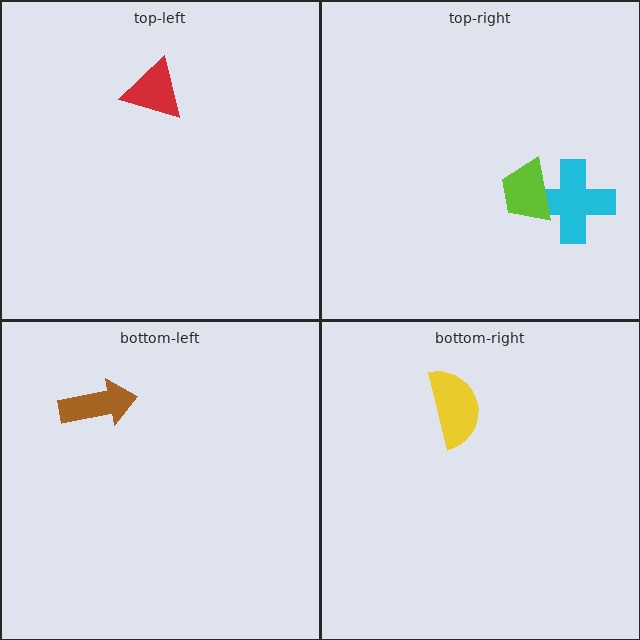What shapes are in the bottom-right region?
The yellow semicircle.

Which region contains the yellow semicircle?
The bottom-right region.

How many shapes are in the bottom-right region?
1.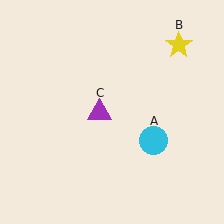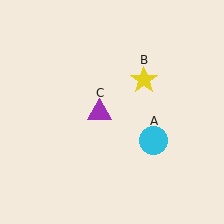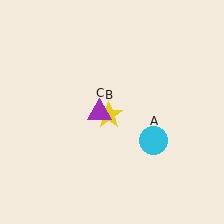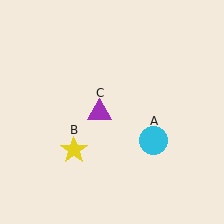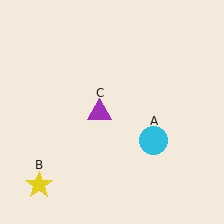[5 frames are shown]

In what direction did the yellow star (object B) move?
The yellow star (object B) moved down and to the left.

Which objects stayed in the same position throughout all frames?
Cyan circle (object A) and purple triangle (object C) remained stationary.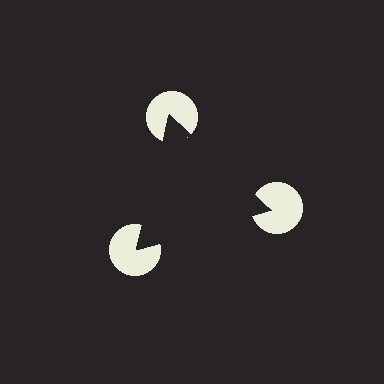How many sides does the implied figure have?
3 sides.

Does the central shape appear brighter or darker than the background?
It typically appears slightly darker than the background, even though no actual brightness change is drawn.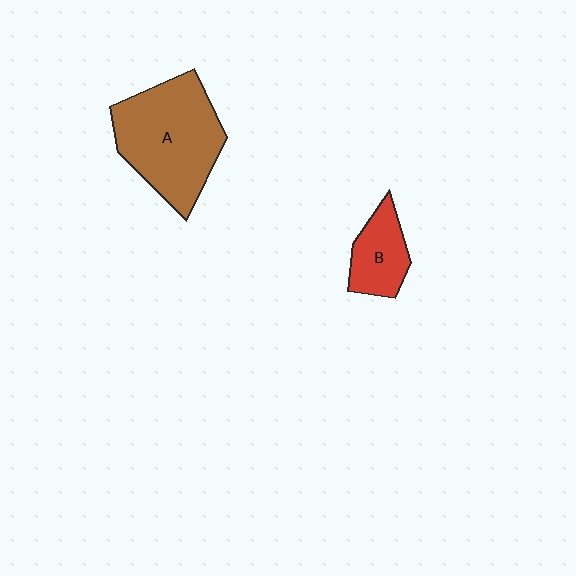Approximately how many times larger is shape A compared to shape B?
Approximately 2.4 times.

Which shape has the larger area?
Shape A (brown).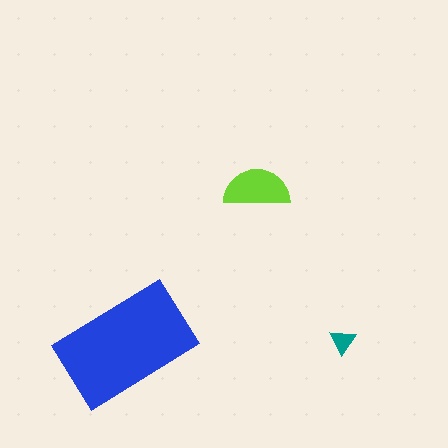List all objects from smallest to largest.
The teal triangle, the lime semicircle, the blue rectangle.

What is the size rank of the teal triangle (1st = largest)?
3rd.